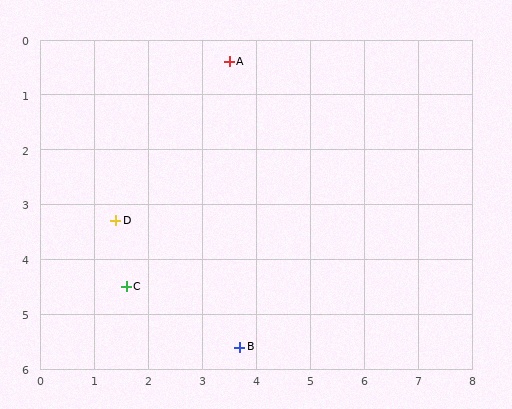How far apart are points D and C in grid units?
Points D and C are about 1.2 grid units apart.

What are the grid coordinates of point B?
Point B is at approximately (3.7, 5.6).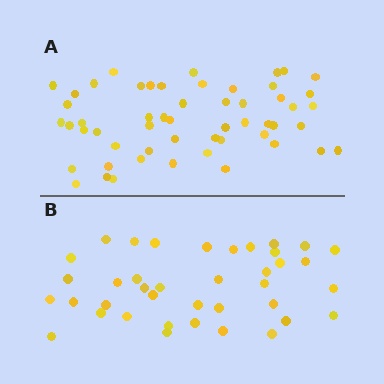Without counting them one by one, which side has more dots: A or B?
Region A (the top region) has more dots.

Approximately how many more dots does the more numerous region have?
Region A has approximately 15 more dots than region B.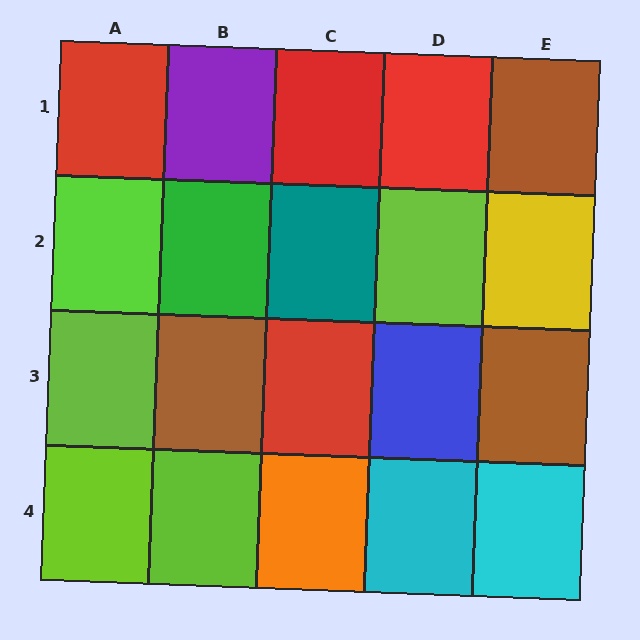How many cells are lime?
5 cells are lime.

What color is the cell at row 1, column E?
Brown.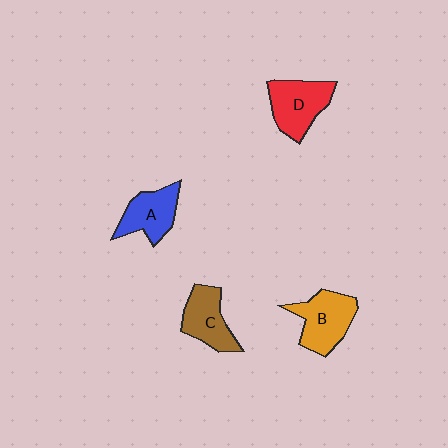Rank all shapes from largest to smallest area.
From largest to smallest: B (orange), D (red), C (brown), A (blue).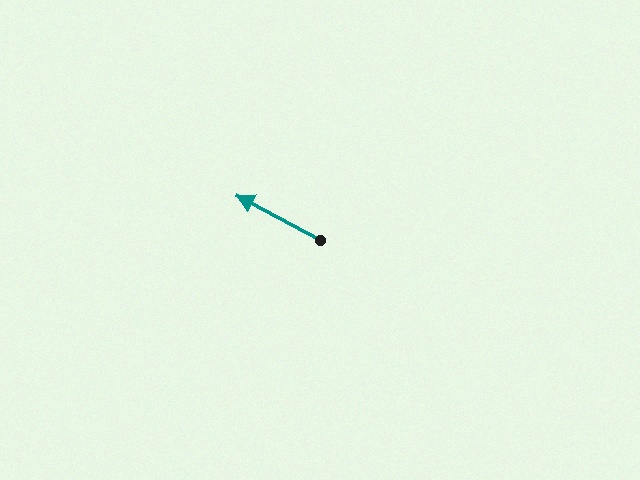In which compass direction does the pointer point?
Northwest.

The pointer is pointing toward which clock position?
Roughly 10 o'clock.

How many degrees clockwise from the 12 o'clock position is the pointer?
Approximately 298 degrees.